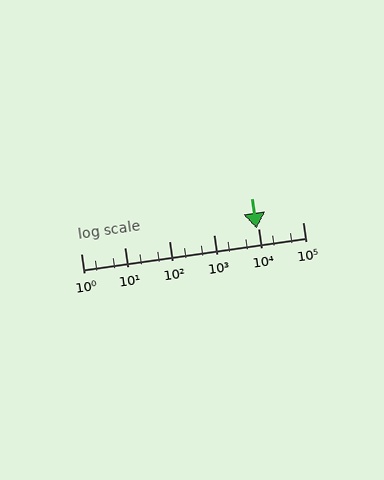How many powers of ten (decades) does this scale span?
The scale spans 5 decades, from 1 to 100000.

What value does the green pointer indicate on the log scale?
The pointer indicates approximately 9000.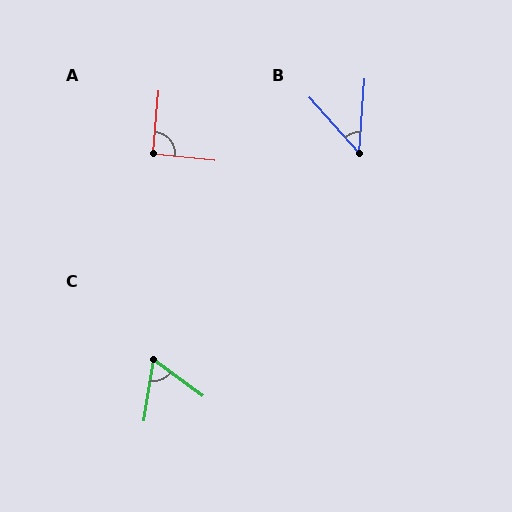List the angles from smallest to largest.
B (46°), C (62°), A (91°).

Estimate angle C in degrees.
Approximately 62 degrees.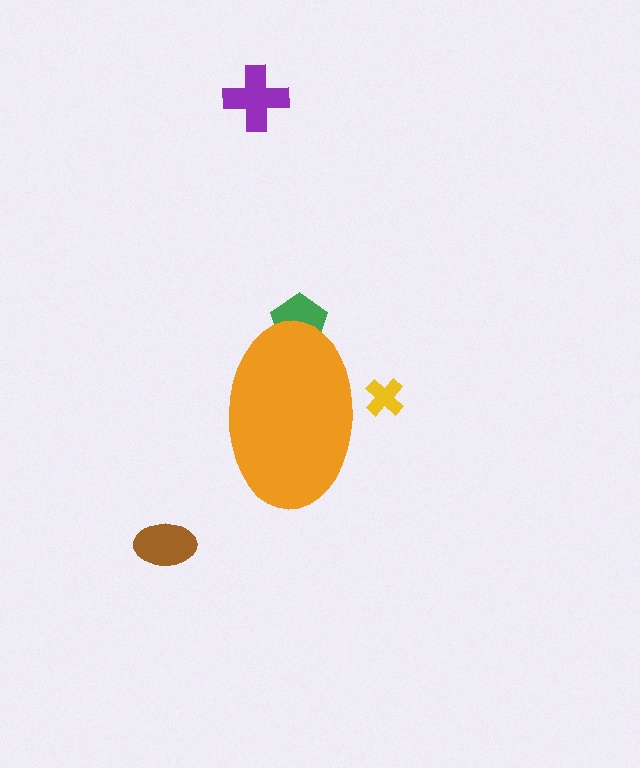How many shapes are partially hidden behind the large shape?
2 shapes are partially hidden.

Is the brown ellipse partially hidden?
No, the brown ellipse is fully visible.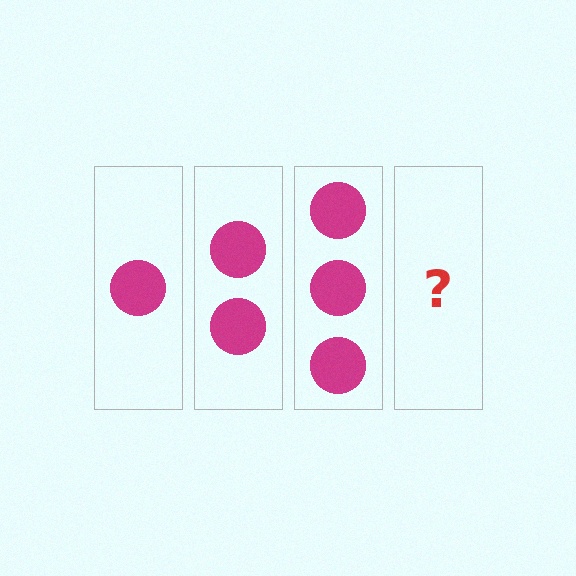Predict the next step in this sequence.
The next step is 4 circles.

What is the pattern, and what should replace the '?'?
The pattern is that each step adds one more circle. The '?' should be 4 circles.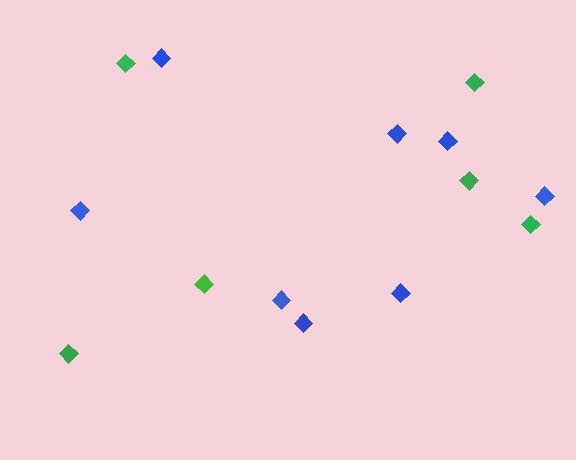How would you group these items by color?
There are 2 groups: one group of green diamonds (6) and one group of blue diamonds (8).